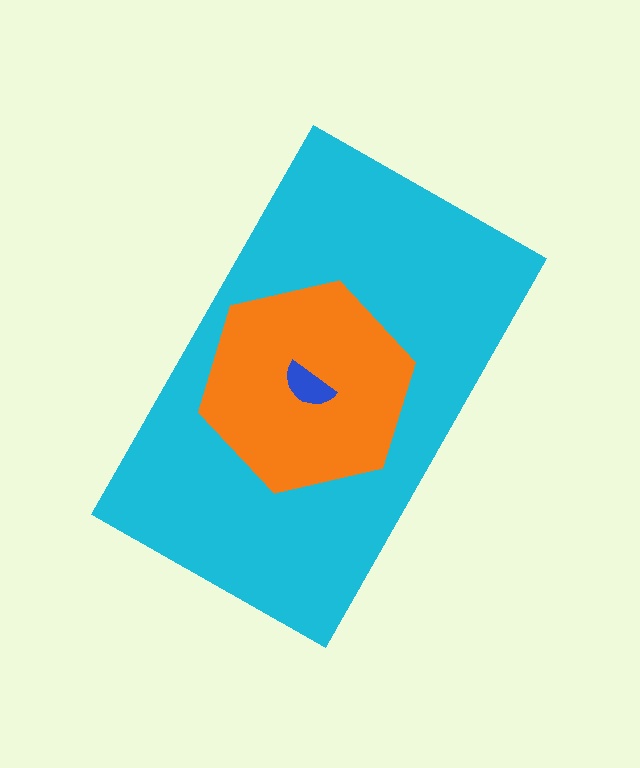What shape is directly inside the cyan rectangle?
The orange hexagon.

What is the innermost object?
The blue semicircle.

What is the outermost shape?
The cyan rectangle.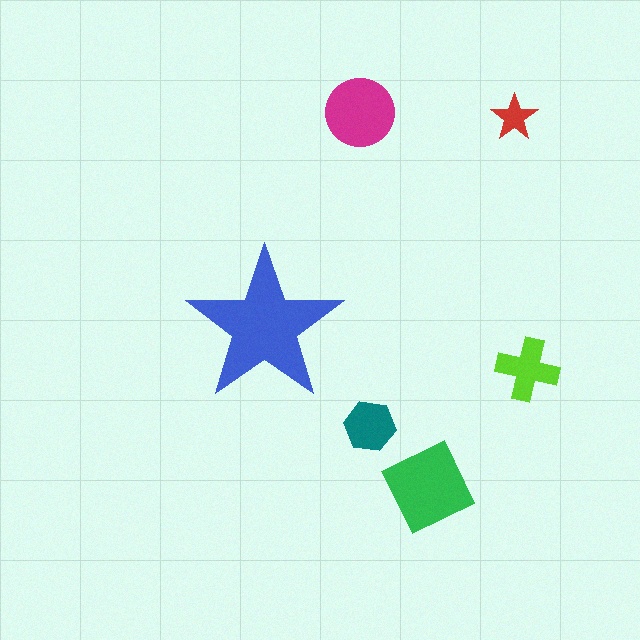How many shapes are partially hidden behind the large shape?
0 shapes are partially hidden.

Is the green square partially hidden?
No, the green square is fully visible.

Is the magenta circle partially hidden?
No, the magenta circle is fully visible.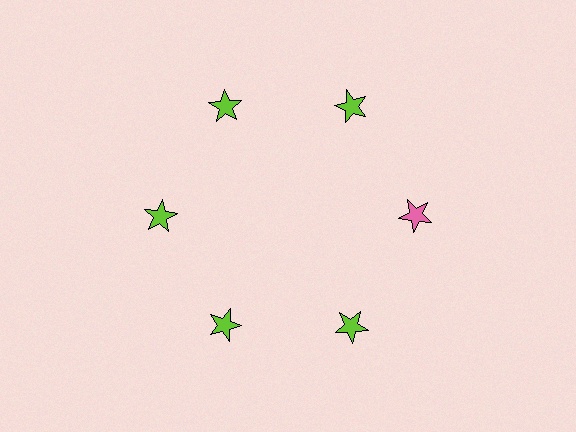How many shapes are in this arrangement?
There are 6 shapes arranged in a ring pattern.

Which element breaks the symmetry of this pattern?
The pink star at roughly the 3 o'clock position breaks the symmetry. All other shapes are lime stars.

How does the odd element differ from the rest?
It has a different color: pink instead of lime.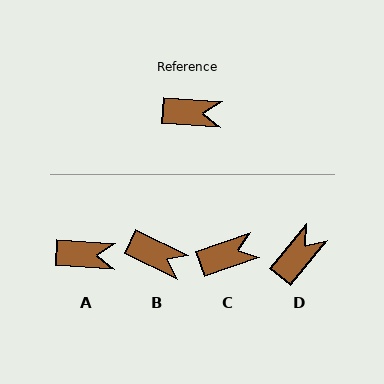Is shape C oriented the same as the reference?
No, it is off by about 23 degrees.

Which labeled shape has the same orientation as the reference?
A.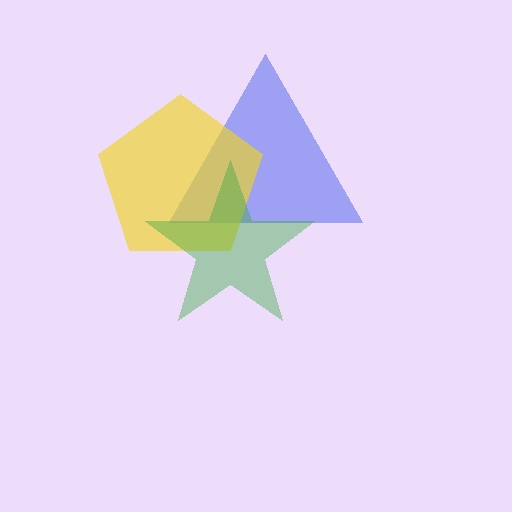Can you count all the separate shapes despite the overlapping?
Yes, there are 3 separate shapes.